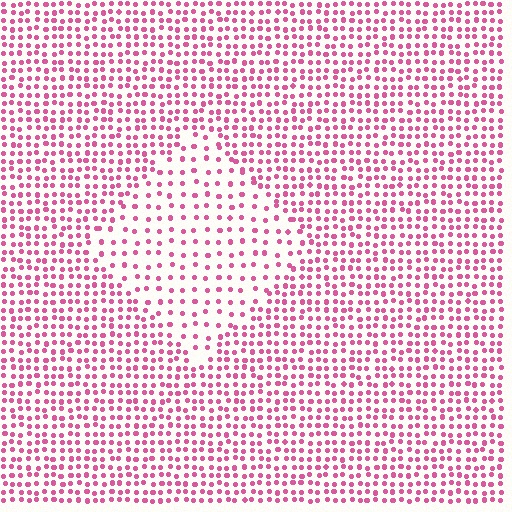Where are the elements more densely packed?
The elements are more densely packed outside the diamond boundary.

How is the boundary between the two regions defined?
The boundary is defined by a change in element density (approximately 2.0x ratio). All elements are the same color, size, and shape.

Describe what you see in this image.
The image contains small pink elements arranged at two different densities. A diamond-shaped region is visible where the elements are less densely packed than the surrounding area.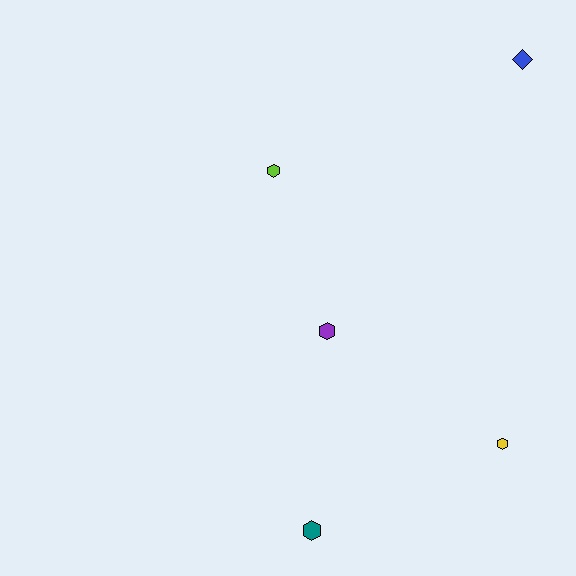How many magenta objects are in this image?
There are no magenta objects.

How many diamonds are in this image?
There is 1 diamond.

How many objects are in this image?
There are 5 objects.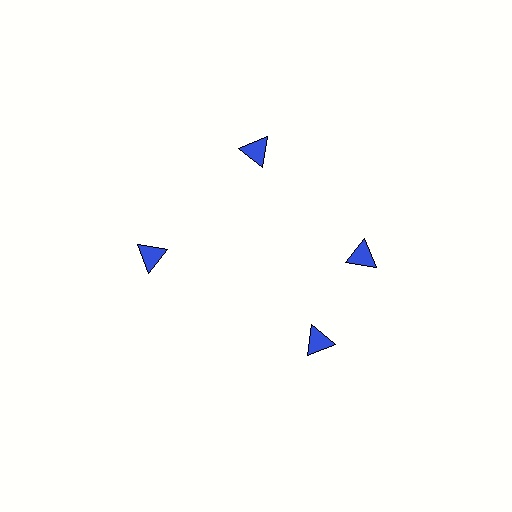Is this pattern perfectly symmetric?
No. The 4 blue triangles are arranged in a ring, but one element near the 6 o'clock position is rotated out of alignment along the ring, breaking the 4-fold rotational symmetry.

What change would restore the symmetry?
The symmetry would be restored by rotating it back into even spacing with its neighbors so that all 4 triangles sit at equal angles and equal distance from the center.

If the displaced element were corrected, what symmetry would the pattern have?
It would have 4-fold rotational symmetry — the pattern would map onto itself every 90 degrees.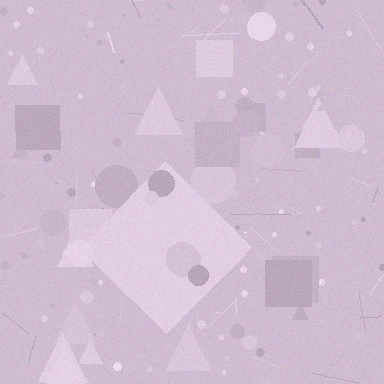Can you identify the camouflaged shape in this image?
The camouflaged shape is a diamond.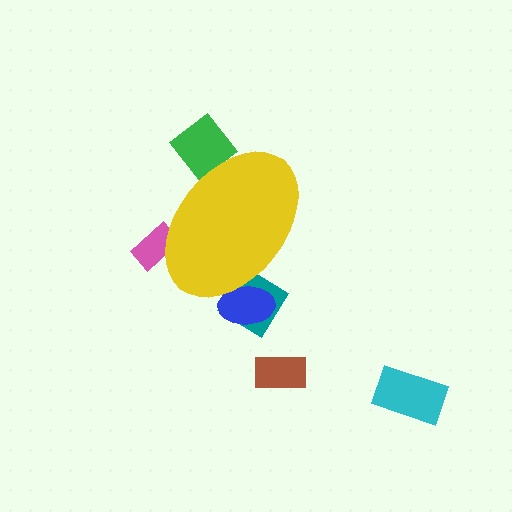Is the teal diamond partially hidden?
Yes, the teal diamond is partially hidden behind the yellow ellipse.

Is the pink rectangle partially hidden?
Yes, the pink rectangle is partially hidden behind the yellow ellipse.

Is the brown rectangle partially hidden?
No, the brown rectangle is fully visible.